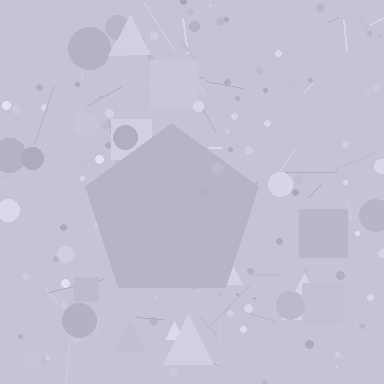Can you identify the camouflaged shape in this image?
The camouflaged shape is a pentagon.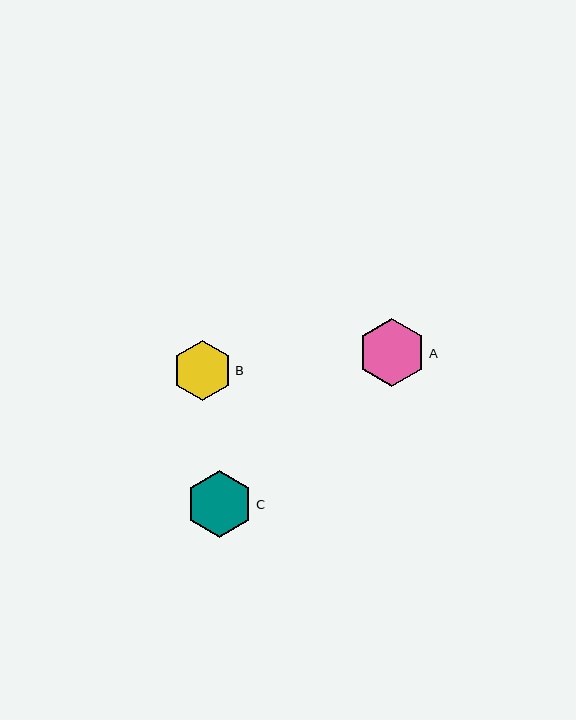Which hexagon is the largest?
Hexagon A is the largest with a size of approximately 68 pixels.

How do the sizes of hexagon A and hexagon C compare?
Hexagon A and hexagon C are approximately the same size.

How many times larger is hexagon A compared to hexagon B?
Hexagon A is approximately 1.1 times the size of hexagon B.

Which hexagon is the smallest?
Hexagon B is the smallest with a size of approximately 60 pixels.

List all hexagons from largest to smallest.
From largest to smallest: A, C, B.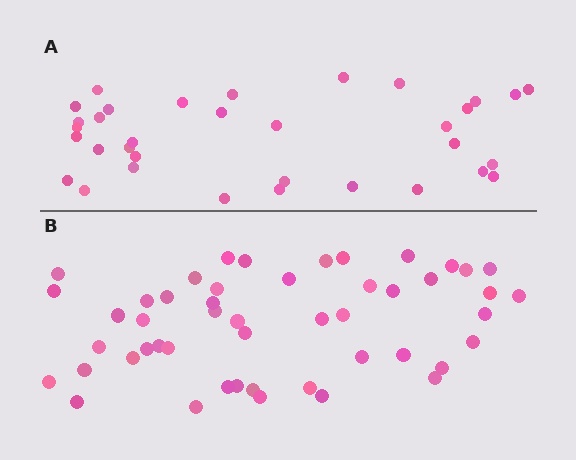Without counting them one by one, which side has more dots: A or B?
Region B (the bottom region) has more dots.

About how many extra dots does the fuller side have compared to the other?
Region B has approximately 15 more dots than region A.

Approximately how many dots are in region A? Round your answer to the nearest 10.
About 30 dots. (The exact count is 34, which rounds to 30.)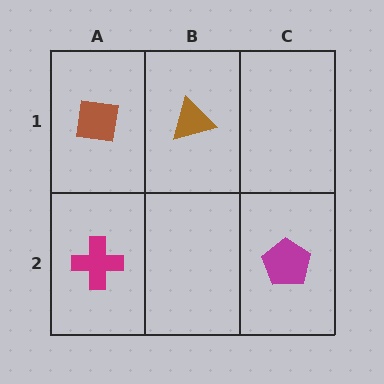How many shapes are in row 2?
2 shapes.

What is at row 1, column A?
A brown square.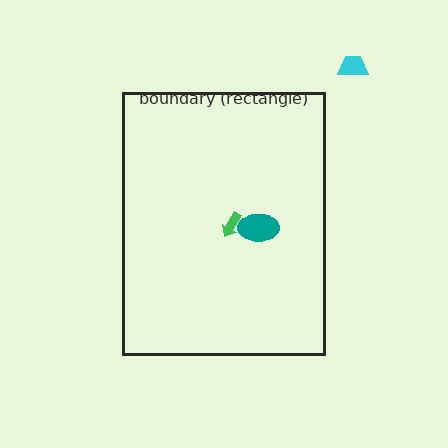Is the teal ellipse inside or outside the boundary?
Inside.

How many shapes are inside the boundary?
2 inside, 1 outside.